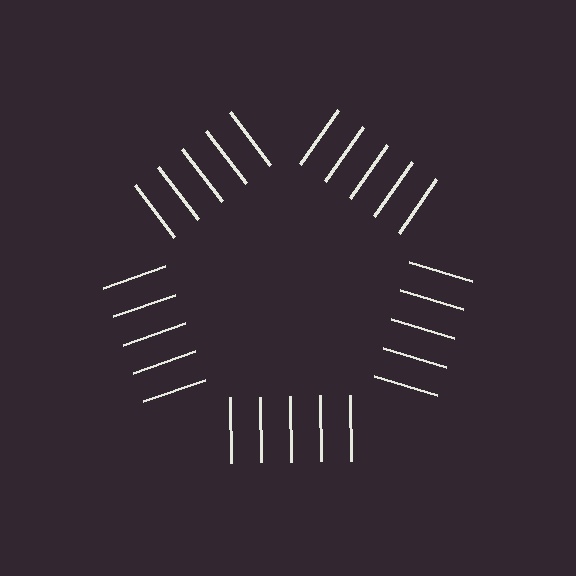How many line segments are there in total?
25 — 5 along each of the 5 edges.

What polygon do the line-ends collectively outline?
An illusory pentagon — the line segments terminate on its edges but no continuous stroke is drawn.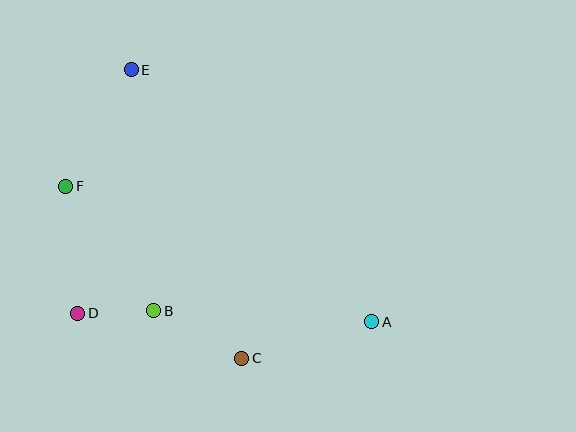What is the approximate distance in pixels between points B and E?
The distance between B and E is approximately 242 pixels.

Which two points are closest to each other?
Points B and D are closest to each other.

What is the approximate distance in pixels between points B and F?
The distance between B and F is approximately 152 pixels.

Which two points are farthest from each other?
Points A and E are farthest from each other.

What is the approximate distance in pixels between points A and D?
The distance between A and D is approximately 294 pixels.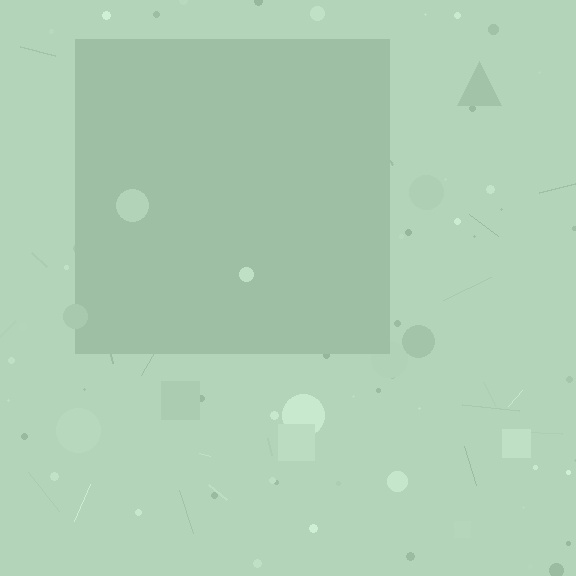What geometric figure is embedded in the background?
A square is embedded in the background.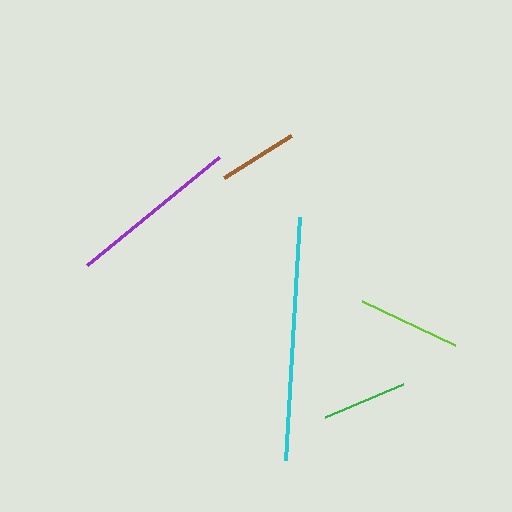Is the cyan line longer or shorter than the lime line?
The cyan line is longer than the lime line.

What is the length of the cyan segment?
The cyan segment is approximately 243 pixels long.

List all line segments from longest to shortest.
From longest to shortest: cyan, purple, lime, green, brown.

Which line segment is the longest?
The cyan line is the longest at approximately 243 pixels.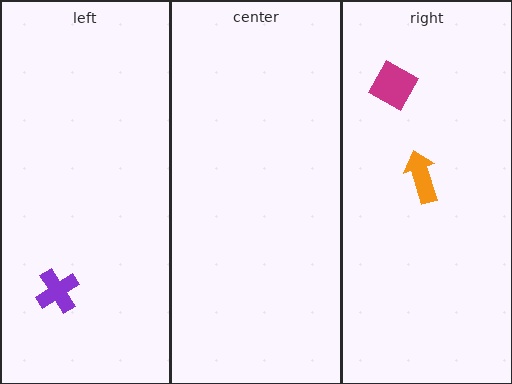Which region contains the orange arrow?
The right region.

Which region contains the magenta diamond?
The right region.